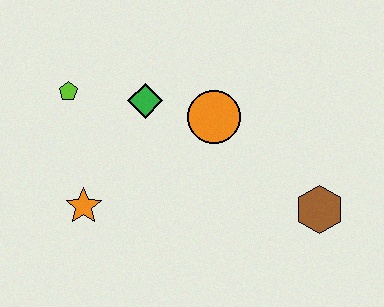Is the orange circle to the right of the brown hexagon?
No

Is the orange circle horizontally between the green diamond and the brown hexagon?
Yes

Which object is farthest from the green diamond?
The brown hexagon is farthest from the green diamond.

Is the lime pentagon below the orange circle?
No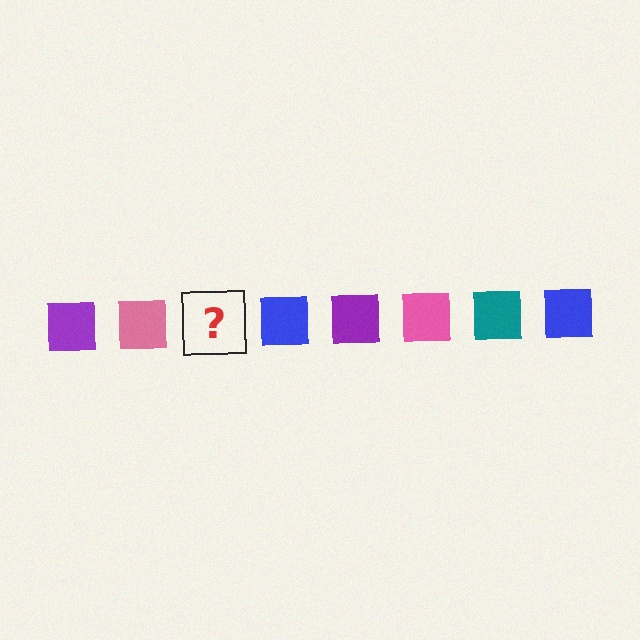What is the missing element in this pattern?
The missing element is a teal square.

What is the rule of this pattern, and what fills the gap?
The rule is that the pattern cycles through purple, pink, teal, blue squares. The gap should be filled with a teal square.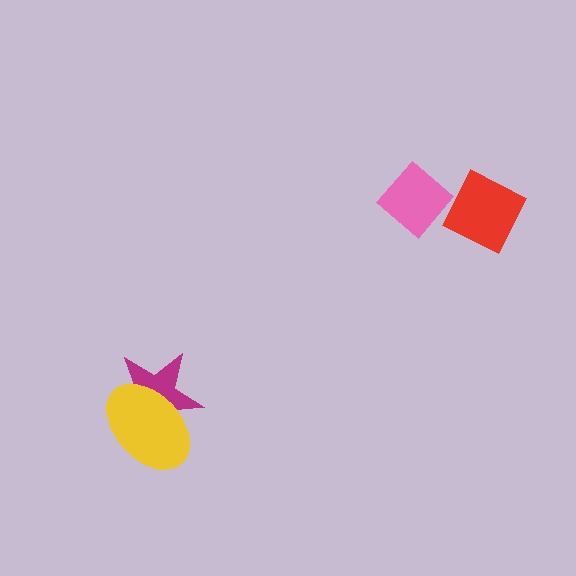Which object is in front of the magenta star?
The yellow ellipse is in front of the magenta star.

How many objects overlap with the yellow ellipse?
1 object overlaps with the yellow ellipse.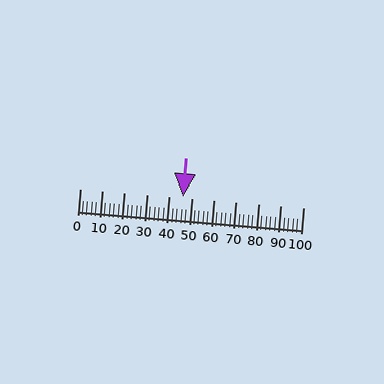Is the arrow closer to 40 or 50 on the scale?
The arrow is closer to 50.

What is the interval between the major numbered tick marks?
The major tick marks are spaced 10 units apart.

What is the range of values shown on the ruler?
The ruler shows values from 0 to 100.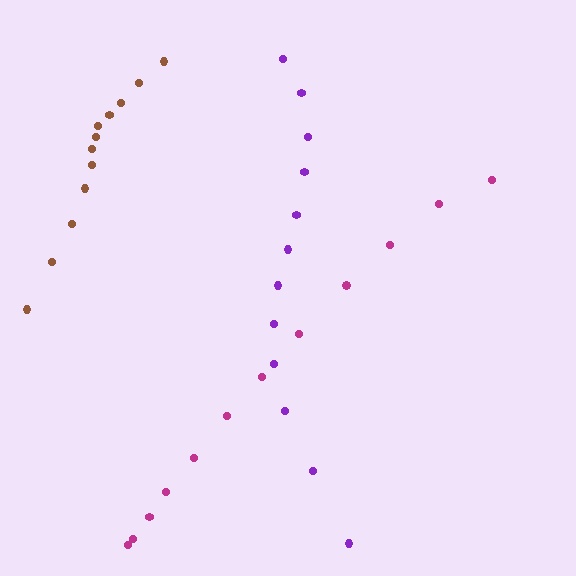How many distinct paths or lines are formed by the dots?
There are 3 distinct paths.